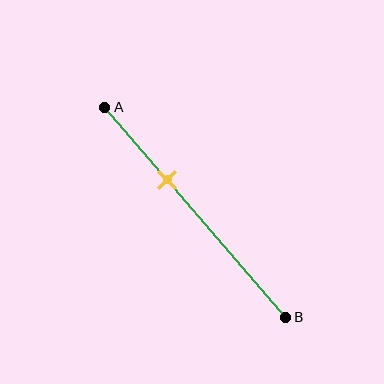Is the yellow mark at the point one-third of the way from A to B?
Yes, the mark is approximately at the one-third point.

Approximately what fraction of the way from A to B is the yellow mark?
The yellow mark is approximately 35% of the way from A to B.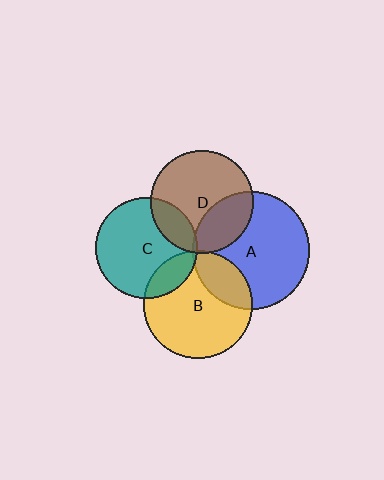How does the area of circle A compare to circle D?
Approximately 1.3 times.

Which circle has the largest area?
Circle A (blue).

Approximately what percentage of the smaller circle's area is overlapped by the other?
Approximately 5%.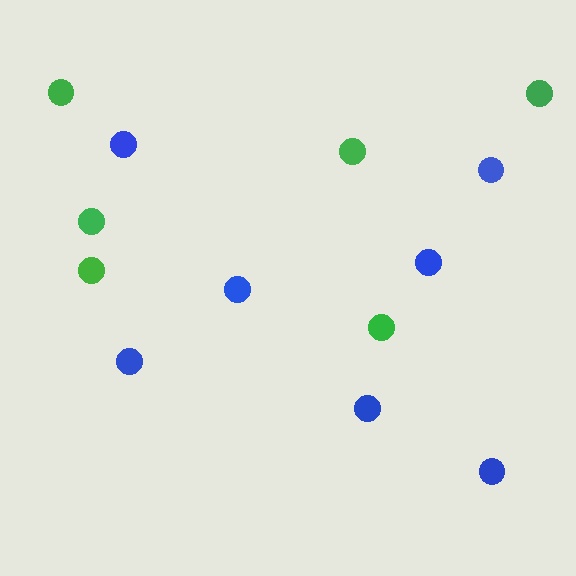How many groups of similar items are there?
There are 2 groups: one group of green circles (6) and one group of blue circles (7).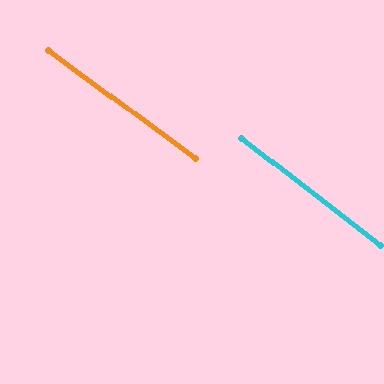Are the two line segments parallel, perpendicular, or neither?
Parallel — their directions differ by only 1.0°.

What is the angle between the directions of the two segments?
Approximately 1 degree.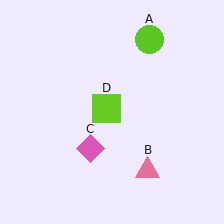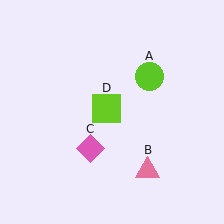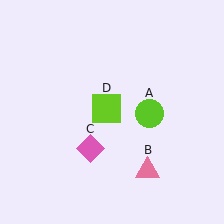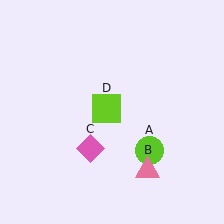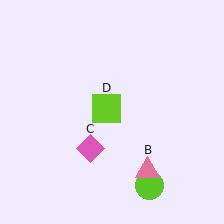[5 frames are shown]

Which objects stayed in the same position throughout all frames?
Pink triangle (object B) and pink diamond (object C) and lime square (object D) remained stationary.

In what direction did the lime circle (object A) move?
The lime circle (object A) moved down.